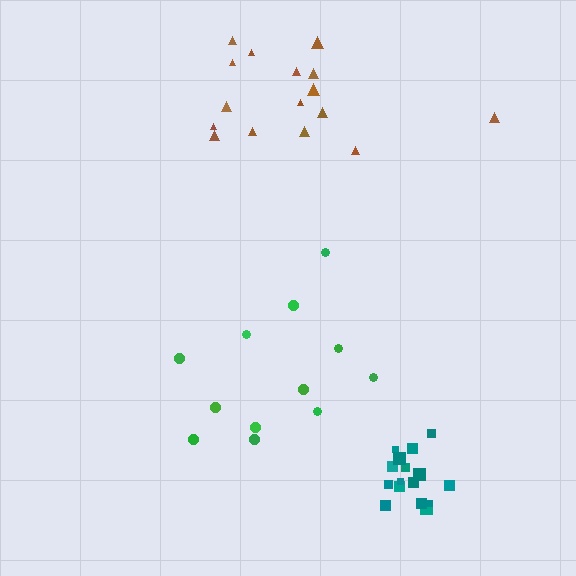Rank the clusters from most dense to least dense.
teal, brown, green.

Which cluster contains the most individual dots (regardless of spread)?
Teal (16).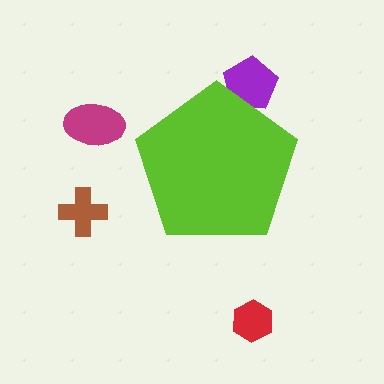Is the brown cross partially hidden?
No, the brown cross is fully visible.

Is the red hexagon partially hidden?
No, the red hexagon is fully visible.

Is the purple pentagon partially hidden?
Yes, the purple pentagon is partially hidden behind the lime pentagon.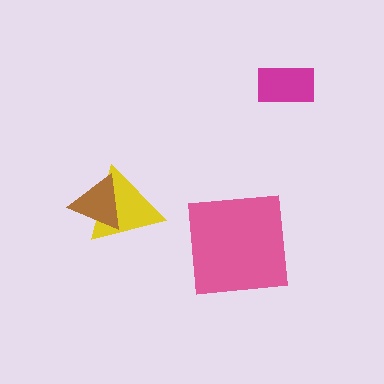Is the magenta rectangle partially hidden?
No, no other shape covers it.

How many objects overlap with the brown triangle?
1 object overlaps with the brown triangle.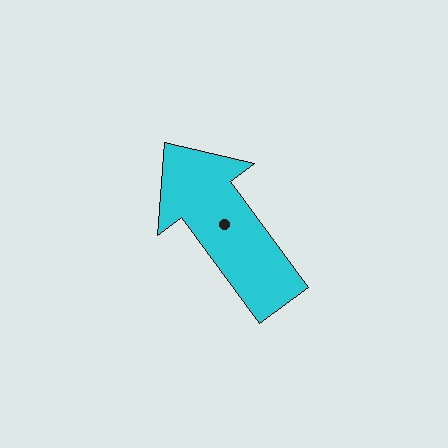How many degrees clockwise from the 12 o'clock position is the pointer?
Approximately 324 degrees.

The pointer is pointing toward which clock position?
Roughly 11 o'clock.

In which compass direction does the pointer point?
Northwest.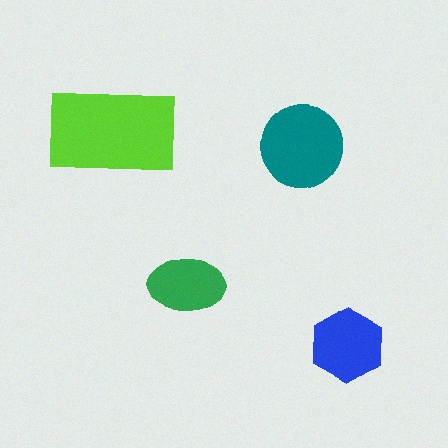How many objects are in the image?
There are 4 objects in the image.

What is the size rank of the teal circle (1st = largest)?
2nd.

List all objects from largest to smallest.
The lime rectangle, the teal circle, the blue hexagon, the green ellipse.